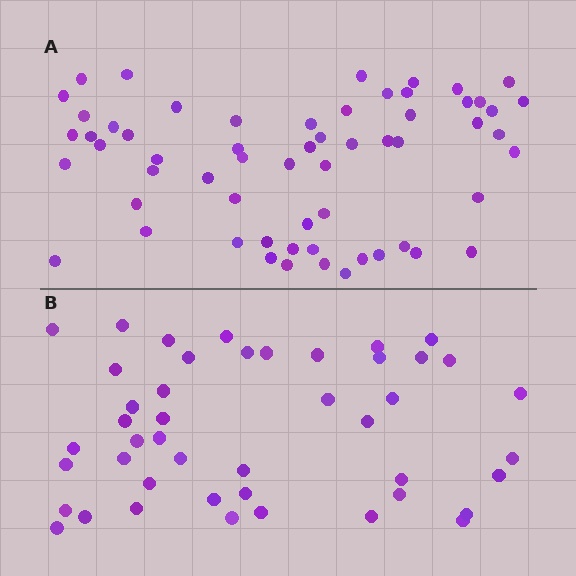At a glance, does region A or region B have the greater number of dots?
Region A (the top region) has more dots.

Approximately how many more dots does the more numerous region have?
Region A has approximately 15 more dots than region B.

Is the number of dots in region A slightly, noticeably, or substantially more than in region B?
Region A has noticeably more, but not dramatically so. The ratio is roughly 1.3 to 1.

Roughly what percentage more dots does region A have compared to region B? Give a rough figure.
About 35% more.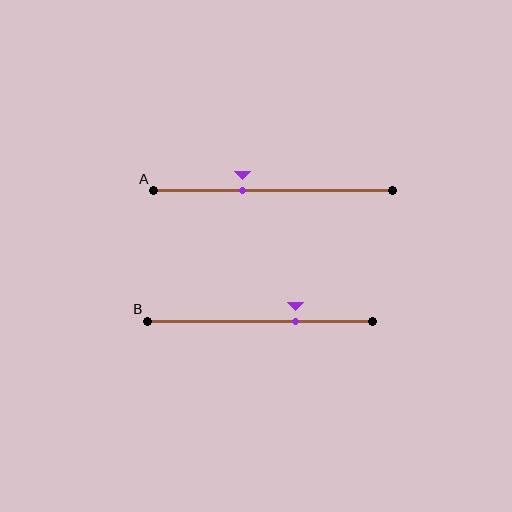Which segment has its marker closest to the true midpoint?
Segment A has its marker closest to the true midpoint.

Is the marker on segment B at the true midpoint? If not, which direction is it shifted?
No, the marker on segment B is shifted to the right by about 16% of the segment length.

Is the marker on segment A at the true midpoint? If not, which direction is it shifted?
No, the marker on segment A is shifted to the left by about 13% of the segment length.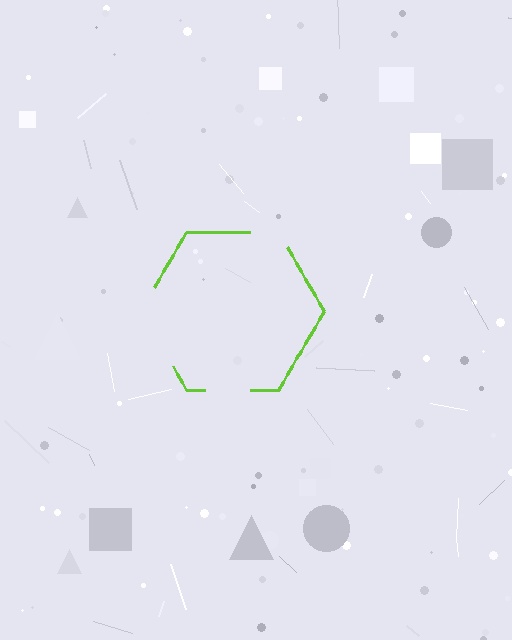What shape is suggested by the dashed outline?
The dashed outline suggests a hexagon.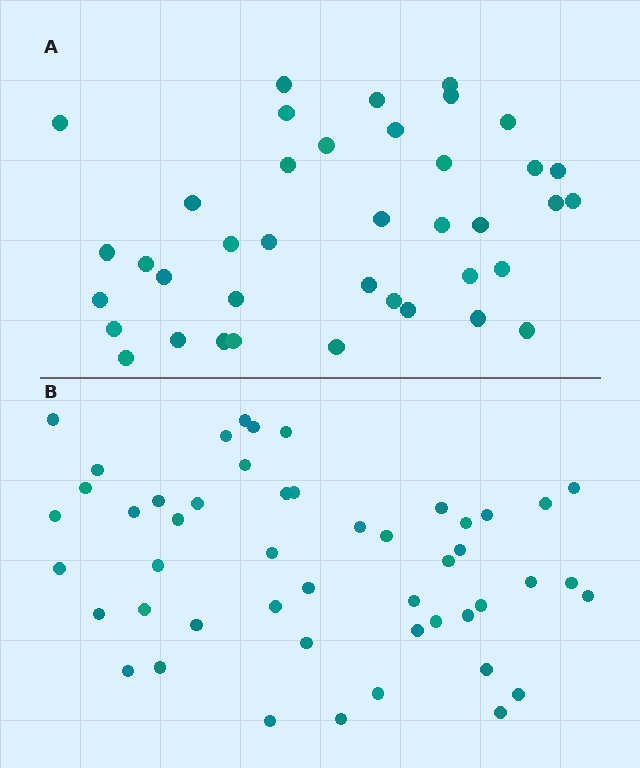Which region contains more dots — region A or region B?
Region B (the bottom region) has more dots.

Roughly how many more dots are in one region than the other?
Region B has roughly 10 or so more dots than region A.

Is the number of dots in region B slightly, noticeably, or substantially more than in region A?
Region B has noticeably more, but not dramatically so. The ratio is roughly 1.3 to 1.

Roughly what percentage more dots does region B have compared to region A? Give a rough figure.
About 25% more.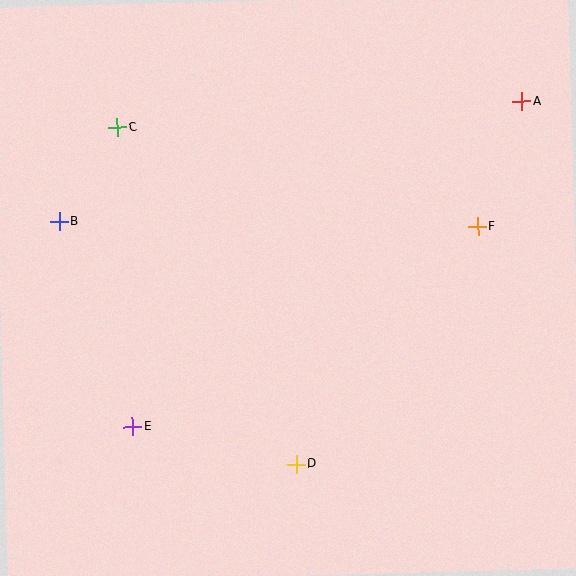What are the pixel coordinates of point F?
Point F is at (478, 227).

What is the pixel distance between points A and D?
The distance between A and D is 427 pixels.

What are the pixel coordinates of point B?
Point B is at (60, 222).